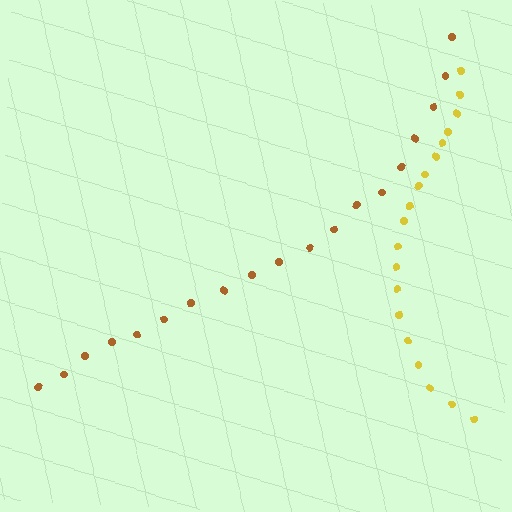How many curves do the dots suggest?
There are 2 distinct paths.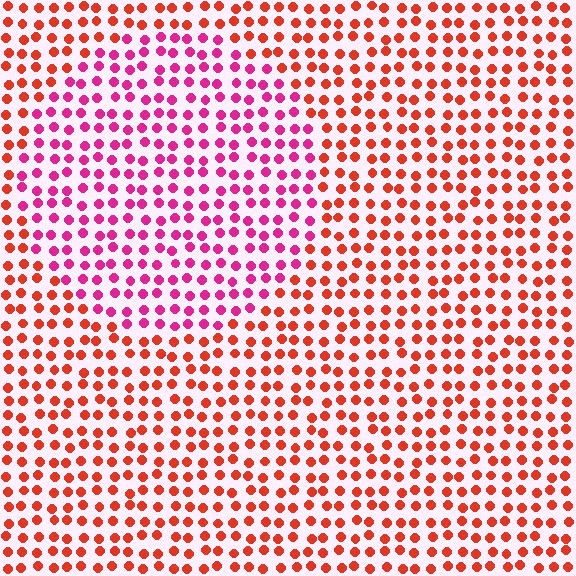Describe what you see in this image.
The image is filled with small red elements in a uniform arrangement. A circle-shaped region is visible where the elements are tinted to a slightly different hue, forming a subtle color boundary.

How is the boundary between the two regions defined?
The boundary is defined purely by a slight shift in hue (about 42 degrees). Spacing, size, and orientation are identical on both sides.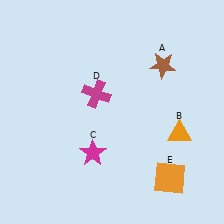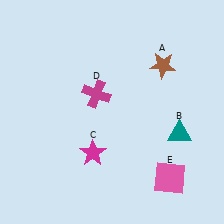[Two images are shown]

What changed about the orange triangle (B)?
In Image 1, B is orange. In Image 2, it changed to teal.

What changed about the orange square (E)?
In Image 1, E is orange. In Image 2, it changed to pink.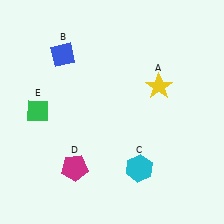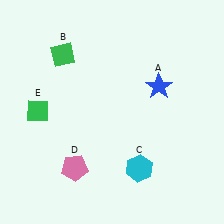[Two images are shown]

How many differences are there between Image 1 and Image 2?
There are 3 differences between the two images.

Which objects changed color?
A changed from yellow to blue. B changed from blue to green. D changed from magenta to pink.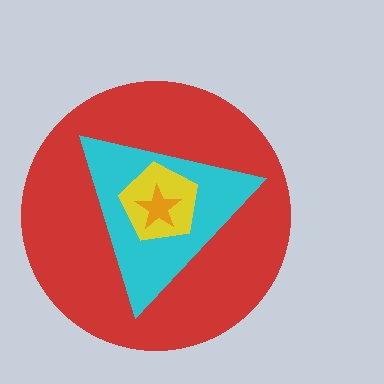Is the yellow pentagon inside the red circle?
Yes.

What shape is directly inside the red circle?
The cyan triangle.